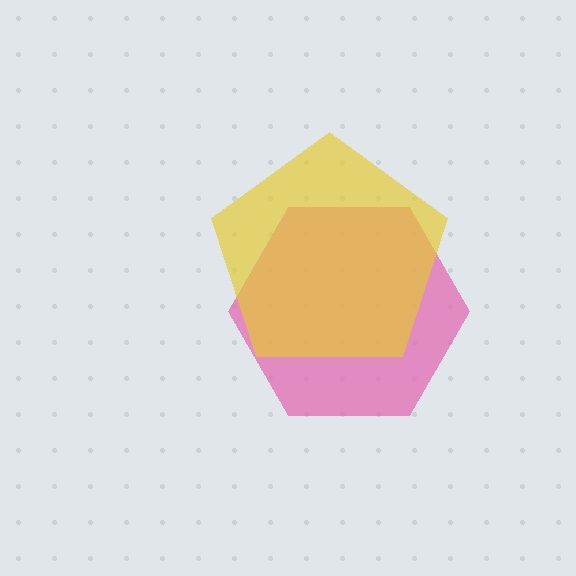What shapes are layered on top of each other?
The layered shapes are: a pink hexagon, a yellow pentagon.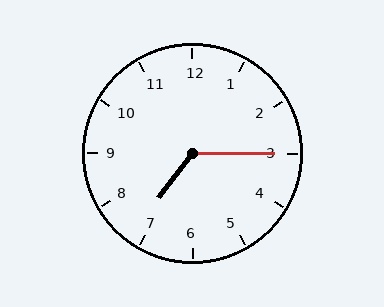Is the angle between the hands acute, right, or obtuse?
It is obtuse.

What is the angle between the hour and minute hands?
Approximately 128 degrees.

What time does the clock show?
7:15.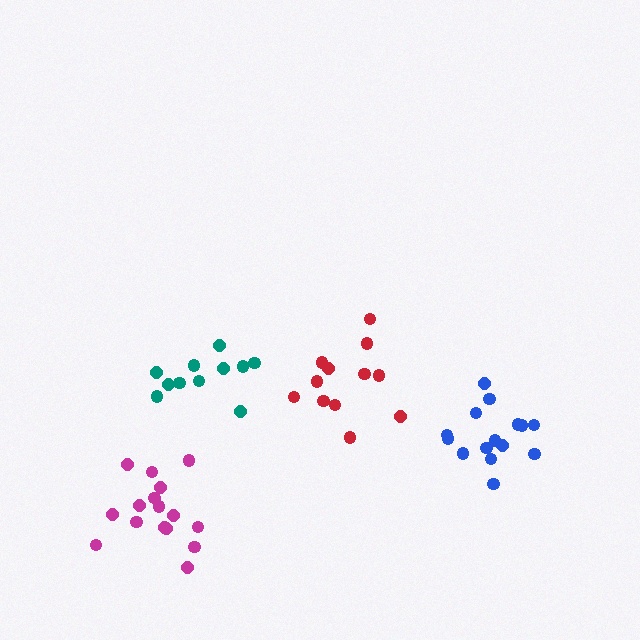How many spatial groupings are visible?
There are 4 spatial groupings.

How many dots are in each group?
Group 1: 12 dots, Group 2: 15 dots, Group 3: 16 dots, Group 4: 11 dots (54 total).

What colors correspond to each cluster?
The clusters are colored: red, blue, magenta, teal.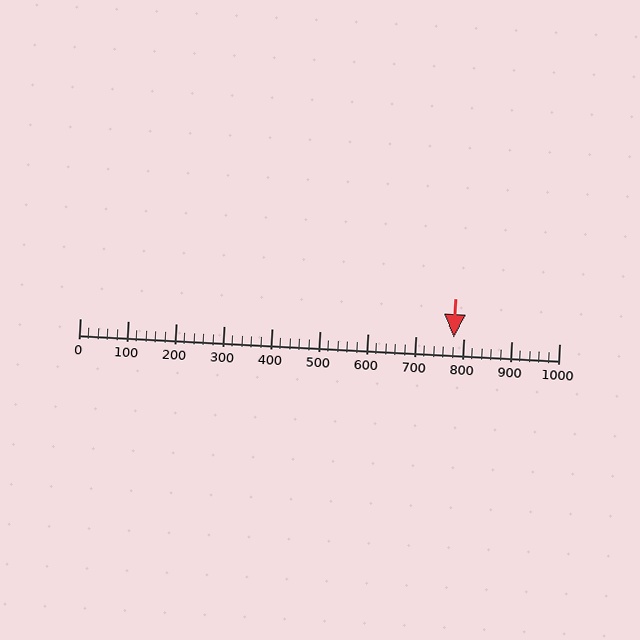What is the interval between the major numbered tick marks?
The major tick marks are spaced 100 units apart.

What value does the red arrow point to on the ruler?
The red arrow points to approximately 780.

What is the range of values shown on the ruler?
The ruler shows values from 0 to 1000.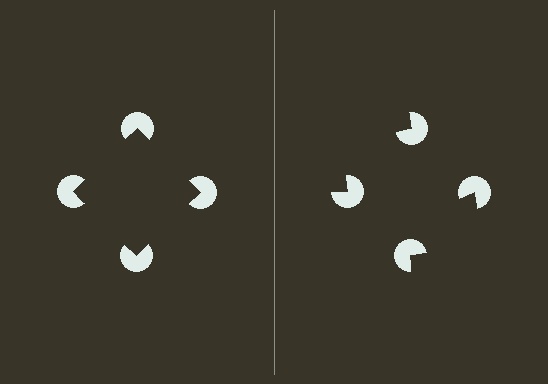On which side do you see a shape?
An illusory square appears on the left side. On the right side the wedge cuts are rotated, so no coherent shape forms.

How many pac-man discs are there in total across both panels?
8 — 4 on each side.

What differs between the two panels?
The pac-man discs are positioned identically on both sides; only the wedge orientations differ. On the left they align to a square; on the right they are misaligned.